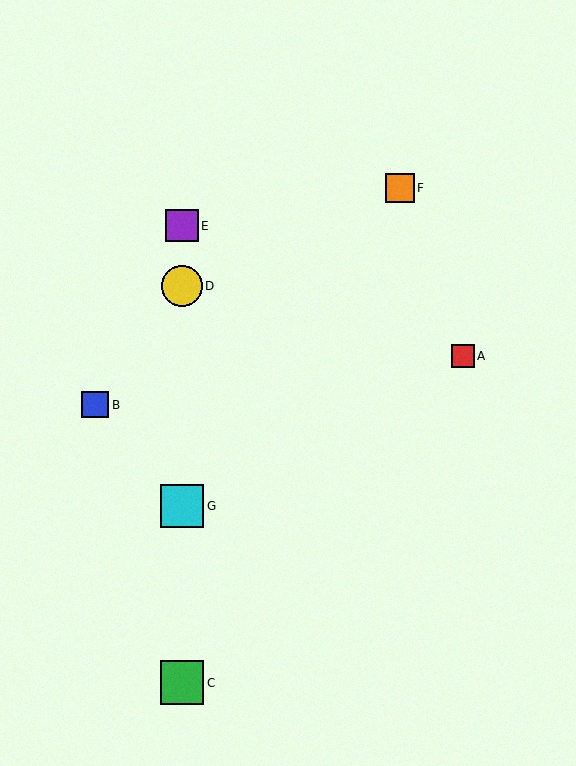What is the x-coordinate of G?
Object G is at x≈182.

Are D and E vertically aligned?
Yes, both are at x≈182.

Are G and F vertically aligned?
No, G is at x≈182 and F is at x≈400.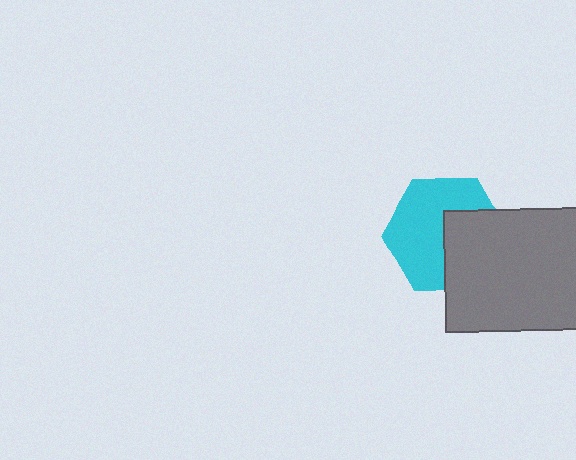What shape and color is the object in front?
The object in front is a gray rectangle.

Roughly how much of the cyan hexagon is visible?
About half of it is visible (roughly 61%).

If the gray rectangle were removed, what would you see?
You would see the complete cyan hexagon.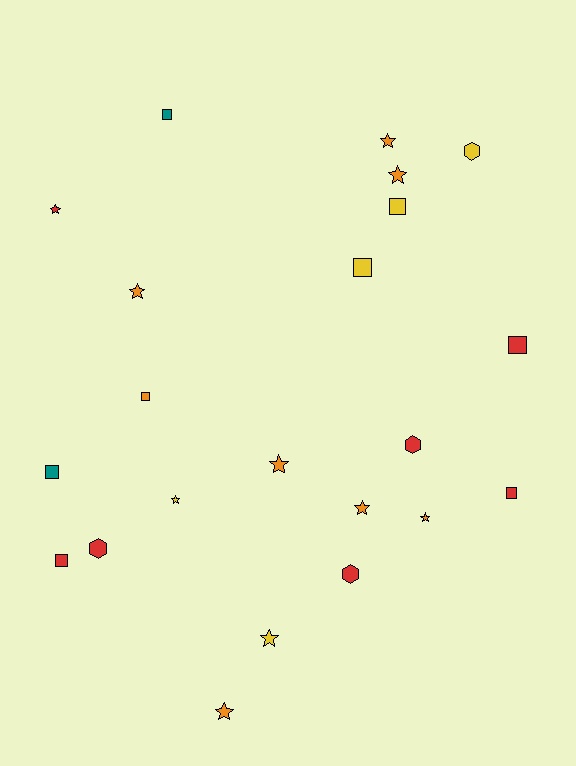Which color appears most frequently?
Orange, with 8 objects.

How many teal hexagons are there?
There are no teal hexagons.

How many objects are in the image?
There are 22 objects.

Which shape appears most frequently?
Star, with 10 objects.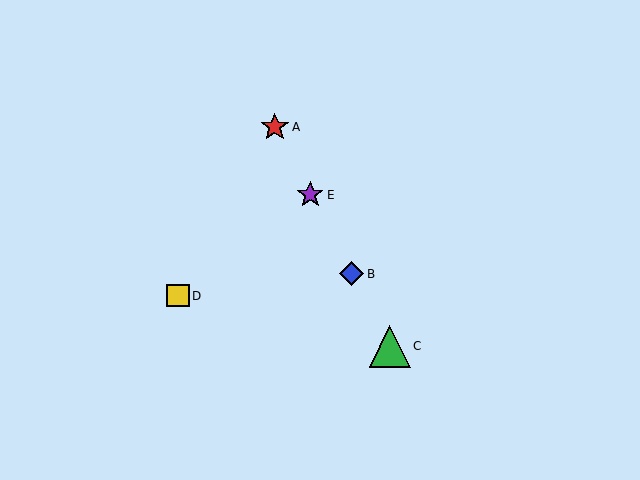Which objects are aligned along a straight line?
Objects A, B, C, E are aligned along a straight line.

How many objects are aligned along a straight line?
4 objects (A, B, C, E) are aligned along a straight line.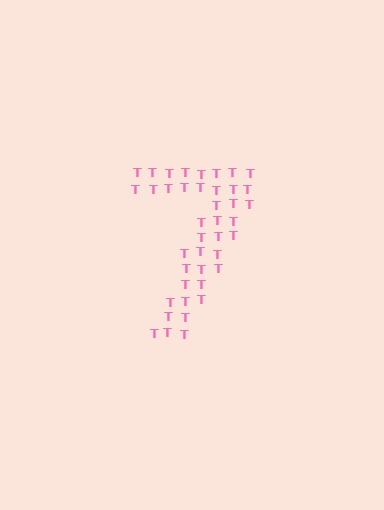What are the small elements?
The small elements are letter T's.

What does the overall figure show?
The overall figure shows the digit 7.